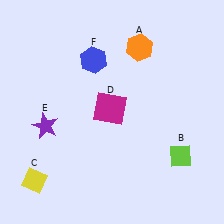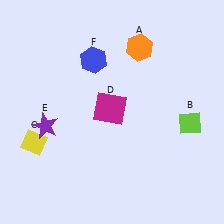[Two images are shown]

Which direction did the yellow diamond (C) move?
The yellow diamond (C) moved up.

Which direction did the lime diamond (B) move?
The lime diamond (B) moved up.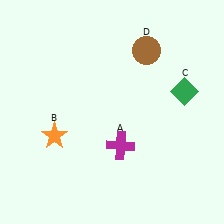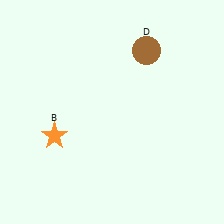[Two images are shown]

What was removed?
The green diamond (C), the magenta cross (A) were removed in Image 2.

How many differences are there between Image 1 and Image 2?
There are 2 differences between the two images.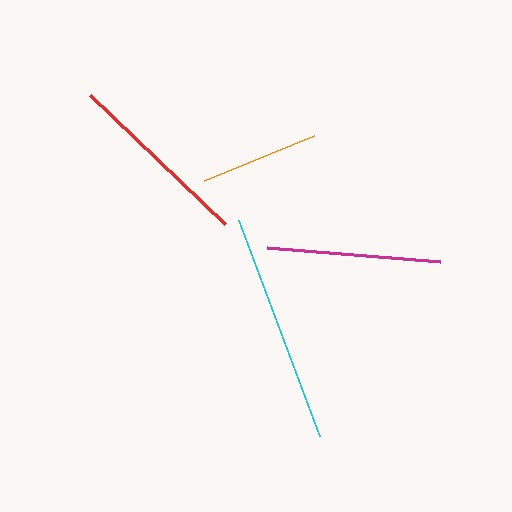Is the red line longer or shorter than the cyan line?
The cyan line is longer than the red line.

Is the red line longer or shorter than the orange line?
The red line is longer than the orange line.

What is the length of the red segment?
The red segment is approximately 187 pixels long.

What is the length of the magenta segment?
The magenta segment is approximately 173 pixels long.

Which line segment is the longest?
The cyan line is the longest at approximately 231 pixels.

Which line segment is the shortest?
The orange line is the shortest at approximately 119 pixels.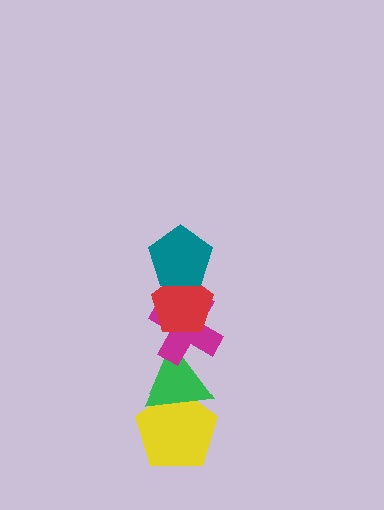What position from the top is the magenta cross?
The magenta cross is 3rd from the top.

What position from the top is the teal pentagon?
The teal pentagon is 1st from the top.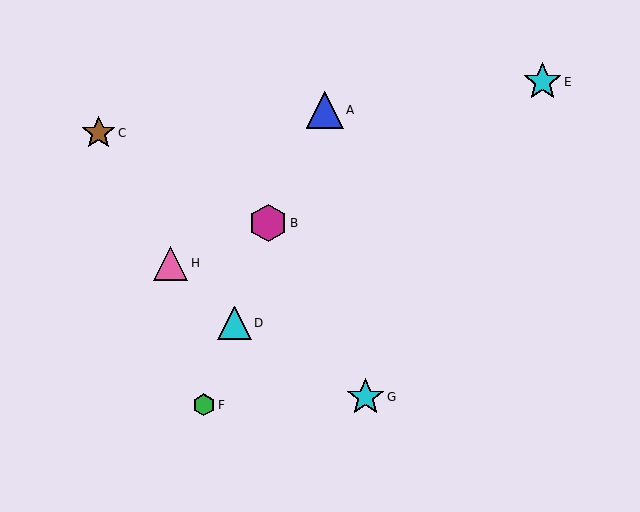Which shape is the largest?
The magenta hexagon (labeled B) is the largest.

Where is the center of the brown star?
The center of the brown star is at (99, 133).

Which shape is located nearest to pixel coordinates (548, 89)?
The cyan star (labeled E) at (542, 82) is nearest to that location.